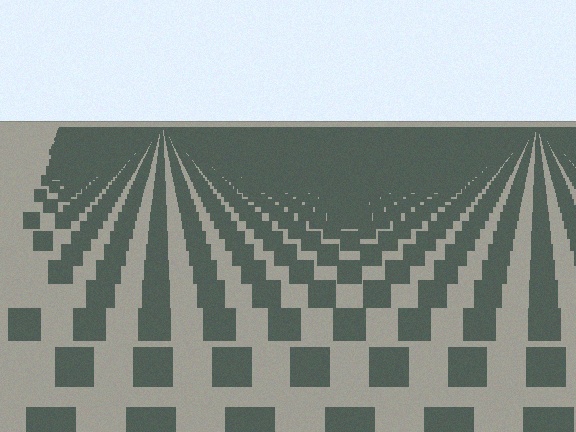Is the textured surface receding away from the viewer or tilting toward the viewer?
The surface is receding away from the viewer. Texture elements get smaller and denser toward the top.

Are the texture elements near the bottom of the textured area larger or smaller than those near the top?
Larger. Near the bottom, elements are closer to the viewer and appear at a bigger on-screen size.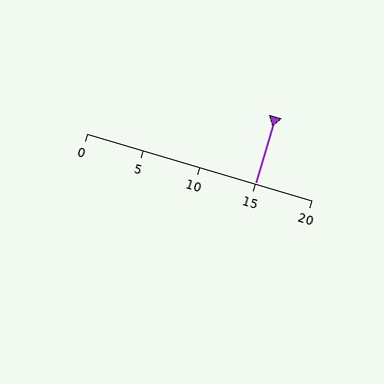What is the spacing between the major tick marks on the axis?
The major ticks are spaced 5 apart.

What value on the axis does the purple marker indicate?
The marker indicates approximately 15.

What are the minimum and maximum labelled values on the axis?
The axis runs from 0 to 20.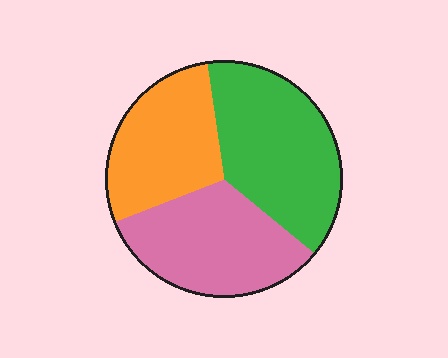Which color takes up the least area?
Orange, at roughly 30%.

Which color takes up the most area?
Green, at roughly 40%.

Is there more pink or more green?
Green.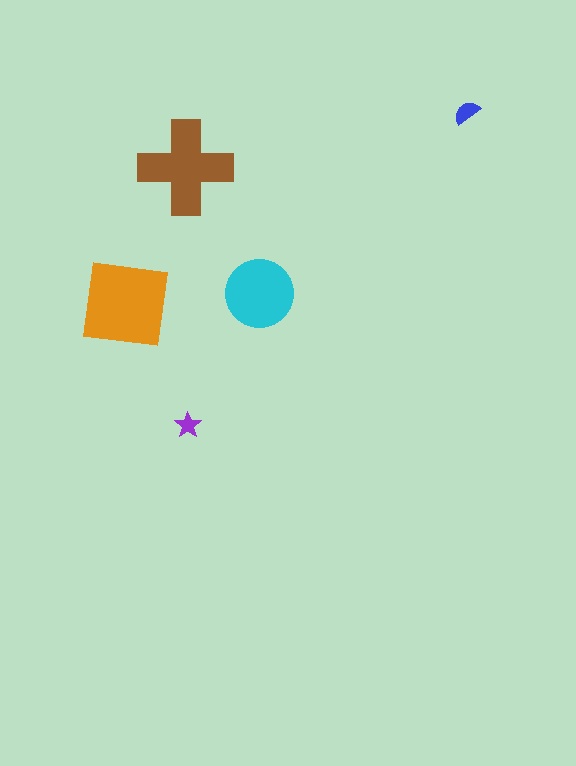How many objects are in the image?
There are 5 objects in the image.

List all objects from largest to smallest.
The orange square, the brown cross, the cyan circle, the blue semicircle, the purple star.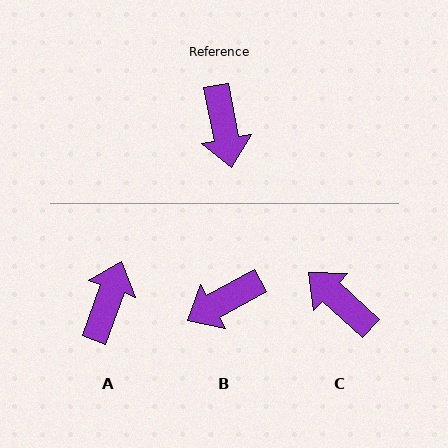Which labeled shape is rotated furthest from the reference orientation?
A, about 150 degrees away.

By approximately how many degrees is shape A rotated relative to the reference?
Approximately 150 degrees counter-clockwise.